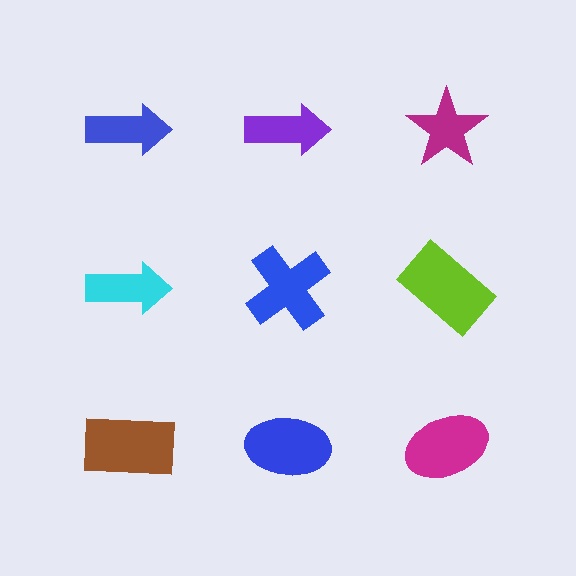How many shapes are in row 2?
3 shapes.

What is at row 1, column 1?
A blue arrow.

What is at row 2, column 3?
A lime rectangle.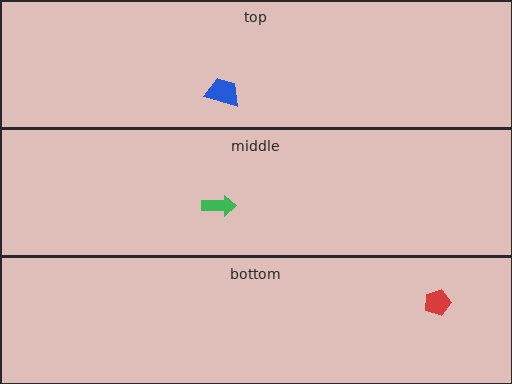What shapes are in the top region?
The blue trapezoid.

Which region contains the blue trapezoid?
The top region.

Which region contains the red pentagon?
The bottom region.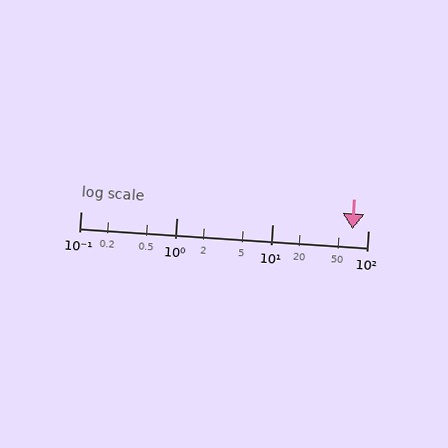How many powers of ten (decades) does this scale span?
The scale spans 3 decades, from 0.1 to 100.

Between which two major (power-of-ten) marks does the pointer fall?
The pointer is between 10 and 100.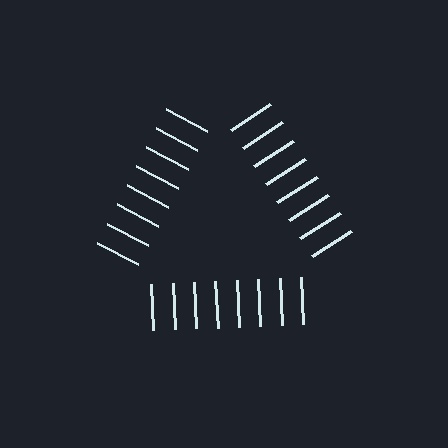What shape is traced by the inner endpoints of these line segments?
An illusory triangle — the line segments terminate on its edges but no continuous stroke is drawn.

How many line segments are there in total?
24 — 8 along each of the 3 edges.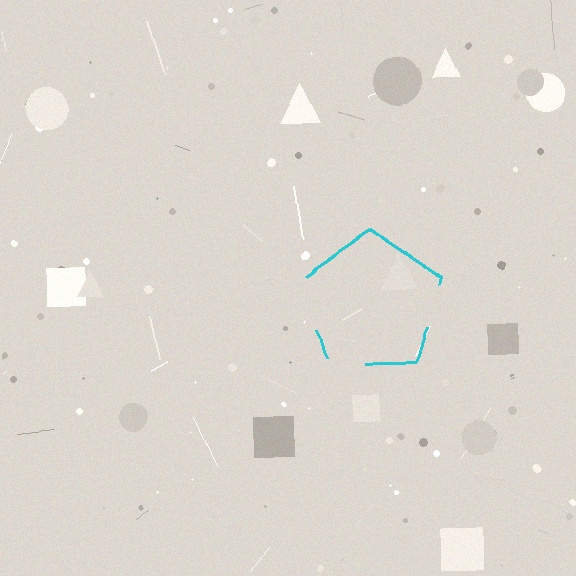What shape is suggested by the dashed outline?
The dashed outline suggests a pentagon.